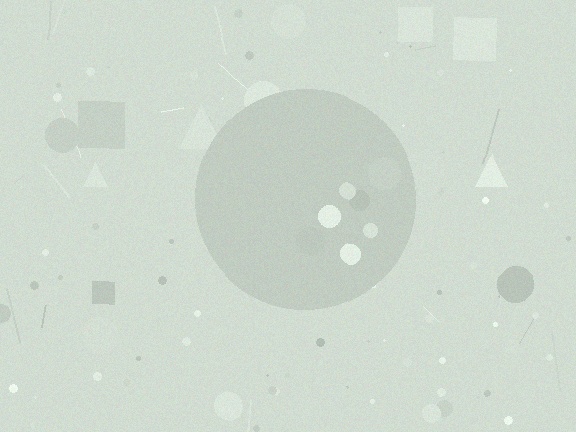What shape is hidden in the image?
A circle is hidden in the image.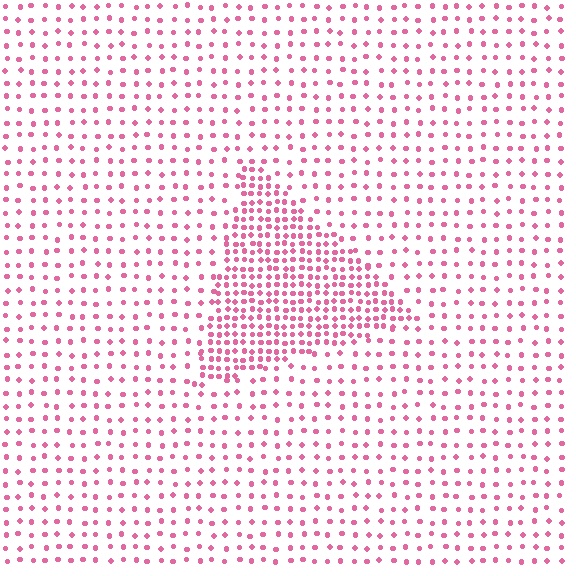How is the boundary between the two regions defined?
The boundary is defined by a change in element density (approximately 2.4x ratio). All elements are the same color, size, and shape.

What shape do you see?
I see a triangle.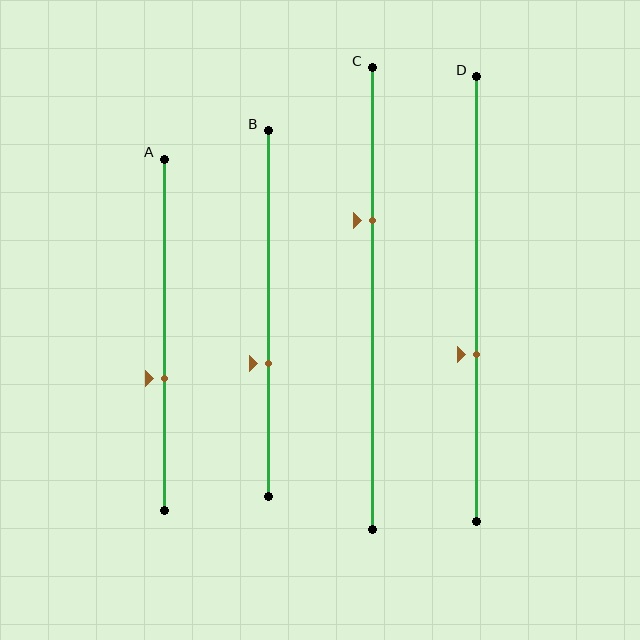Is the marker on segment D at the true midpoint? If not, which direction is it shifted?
No, the marker on segment D is shifted downward by about 13% of the segment length.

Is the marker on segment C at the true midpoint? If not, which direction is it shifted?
No, the marker on segment C is shifted upward by about 17% of the segment length.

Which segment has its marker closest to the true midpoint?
Segment A has its marker closest to the true midpoint.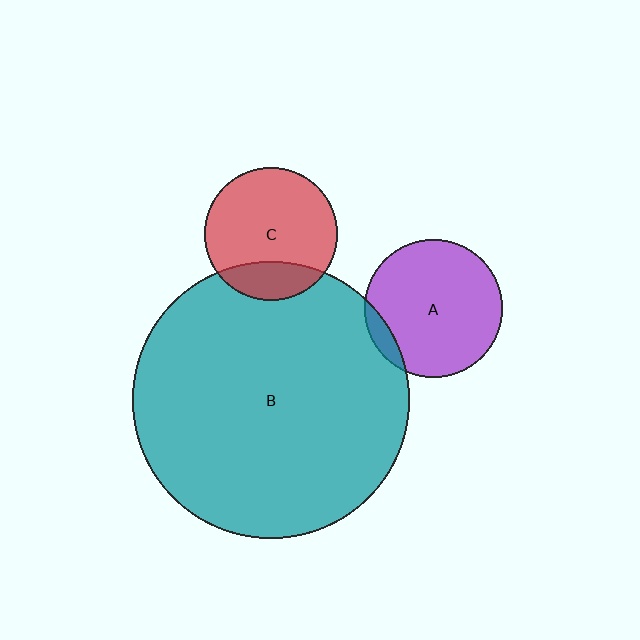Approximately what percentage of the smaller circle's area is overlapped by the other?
Approximately 10%.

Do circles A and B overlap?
Yes.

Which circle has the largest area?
Circle B (teal).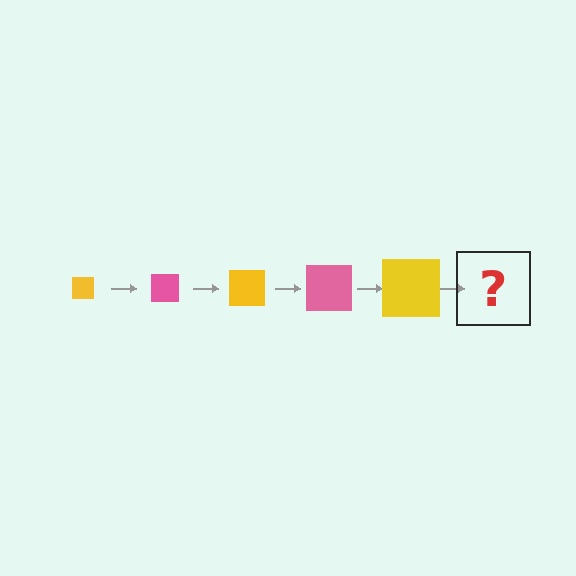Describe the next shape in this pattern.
It should be a pink square, larger than the previous one.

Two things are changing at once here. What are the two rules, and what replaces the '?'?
The two rules are that the square grows larger each step and the color cycles through yellow and pink. The '?' should be a pink square, larger than the previous one.